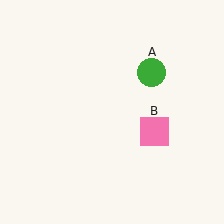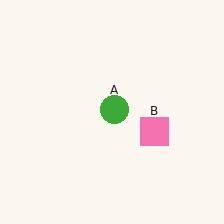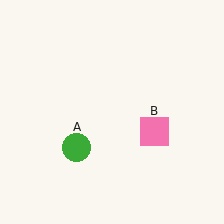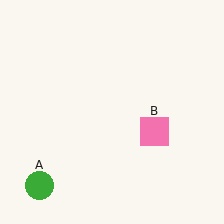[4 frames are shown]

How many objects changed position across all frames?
1 object changed position: green circle (object A).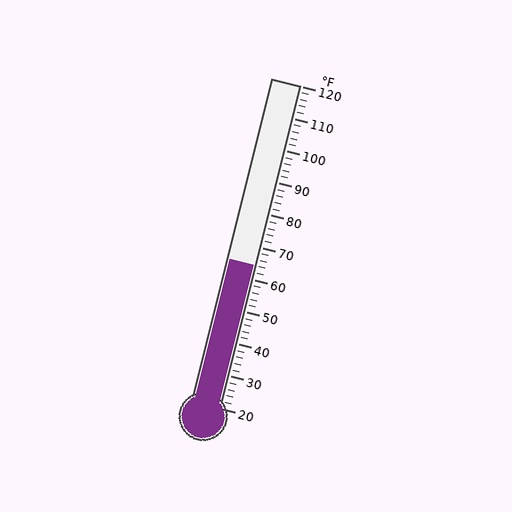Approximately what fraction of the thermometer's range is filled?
The thermometer is filled to approximately 45% of its range.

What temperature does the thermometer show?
The thermometer shows approximately 64°F.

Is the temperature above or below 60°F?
The temperature is above 60°F.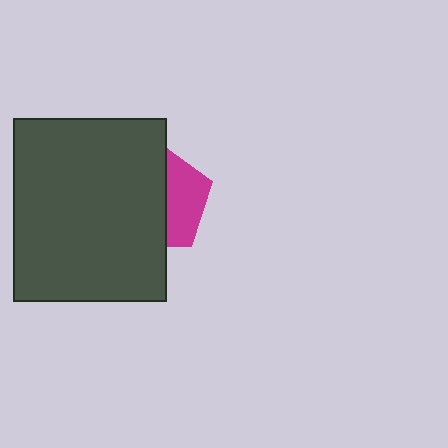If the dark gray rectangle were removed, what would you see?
You would see the complete magenta pentagon.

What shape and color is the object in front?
The object in front is a dark gray rectangle.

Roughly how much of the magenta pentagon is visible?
A small part of it is visible (roughly 37%).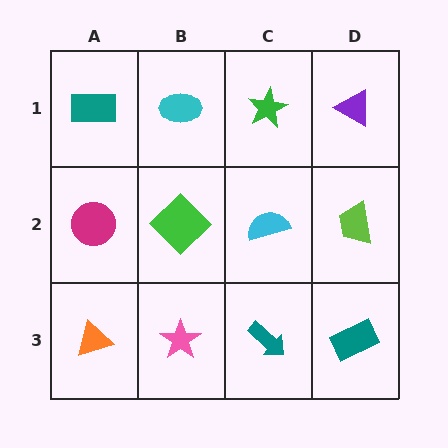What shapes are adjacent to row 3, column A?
A magenta circle (row 2, column A), a pink star (row 3, column B).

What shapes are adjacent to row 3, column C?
A cyan semicircle (row 2, column C), a pink star (row 3, column B), a teal rectangle (row 3, column D).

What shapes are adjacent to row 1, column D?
A lime trapezoid (row 2, column D), a green star (row 1, column C).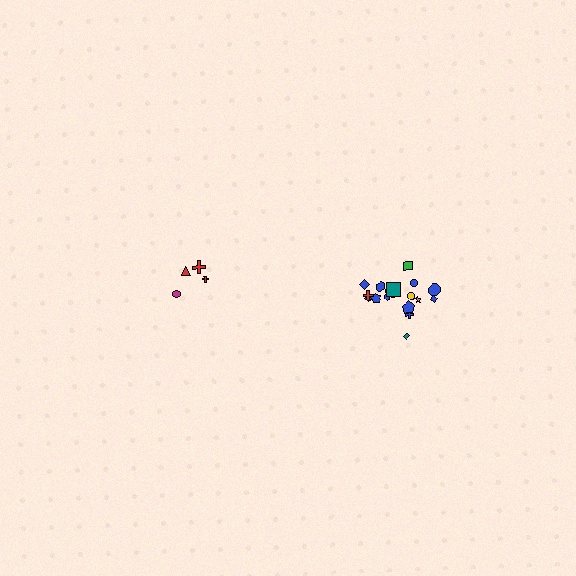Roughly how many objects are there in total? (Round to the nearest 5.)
Roughly 20 objects in total.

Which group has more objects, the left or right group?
The right group.